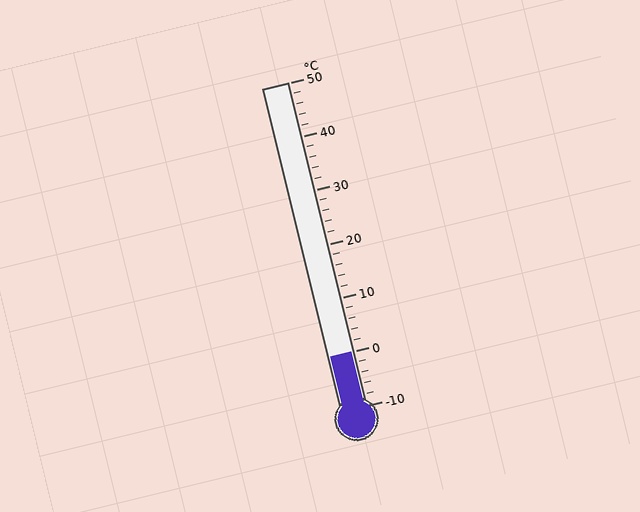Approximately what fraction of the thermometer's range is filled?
The thermometer is filled to approximately 15% of its range.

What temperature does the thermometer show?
The thermometer shows approximately 0°C.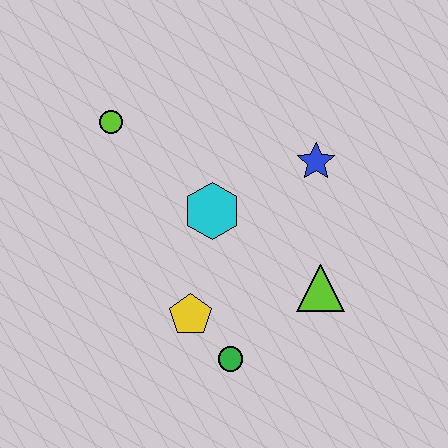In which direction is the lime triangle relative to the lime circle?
The lime triangle is to the right of the lime circle.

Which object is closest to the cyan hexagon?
The yellow pentagon is closest to the cyan hexagon.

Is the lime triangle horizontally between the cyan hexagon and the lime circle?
No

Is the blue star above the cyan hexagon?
Yes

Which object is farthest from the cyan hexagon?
The green circle is farthest from the cyan hexagon.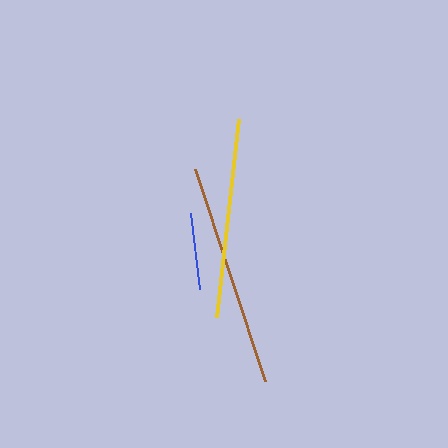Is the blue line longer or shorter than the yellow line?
The yellow line is longer than the blue line.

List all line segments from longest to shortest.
From longest to shortest: brown, yellow, blue.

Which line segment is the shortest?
The blue line is the shortest at approximately 77 pixels.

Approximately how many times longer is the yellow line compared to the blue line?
The yellow line is approximately 2.6 times the length of the blue line.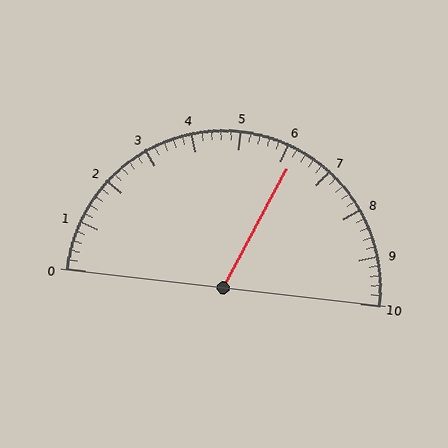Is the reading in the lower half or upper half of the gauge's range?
The reading is in the upper half of the range (0 to 10).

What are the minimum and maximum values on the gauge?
The gauge ranges from 0 to 10.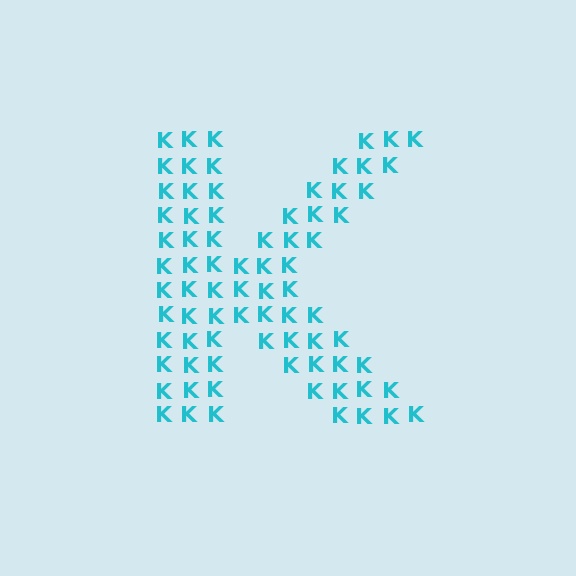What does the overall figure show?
The overall figure shows the letter K.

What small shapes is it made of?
It is made of small letter K's.